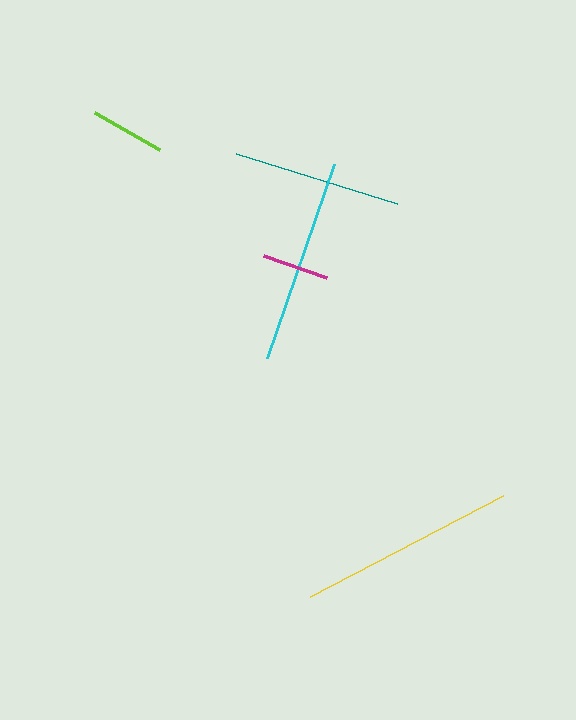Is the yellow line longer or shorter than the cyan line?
The yellow line is longer than the cyan line.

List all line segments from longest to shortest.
From longest to shortest: yellow, cyan, teal, lime, magenta.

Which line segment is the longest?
The yellow line is the longest at approximately 217 pixels.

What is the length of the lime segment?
The lime segment is approximately 75 pixels long.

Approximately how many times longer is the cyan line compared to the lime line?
The cyan line is approximately 2.7 times the length of the lime line.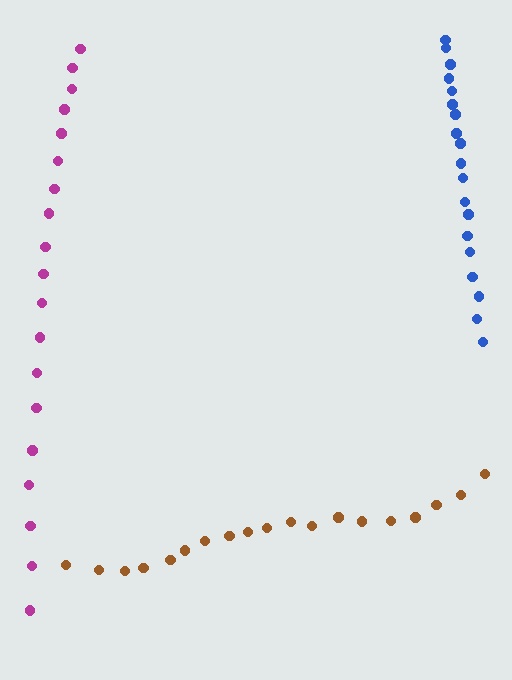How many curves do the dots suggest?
There are 3 distinct paths.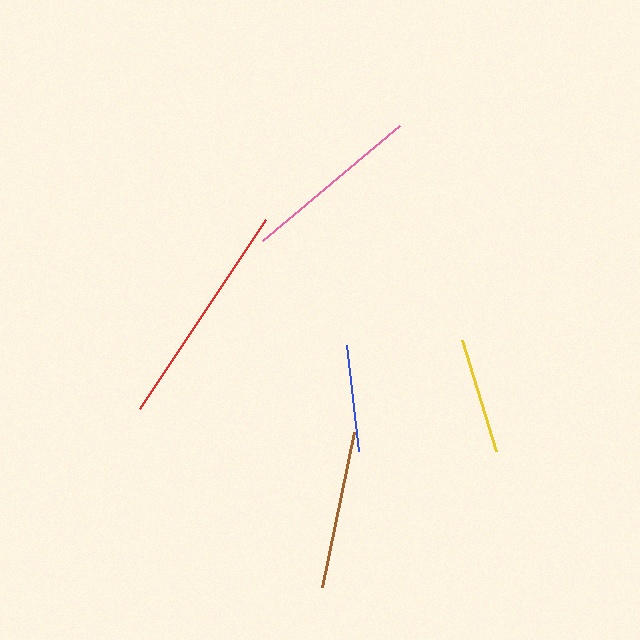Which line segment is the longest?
The red line is the longest at approximately 227 pixels.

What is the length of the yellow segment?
The yellow segment is approximately 116 pixels long.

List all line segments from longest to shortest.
From longest to shortest: red, pink, brown, yellow, blue.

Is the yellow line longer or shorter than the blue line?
The yellow line is longer than the blue line.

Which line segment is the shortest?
The blue line is the shortest at approximately 106 pixels.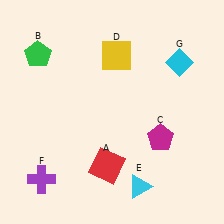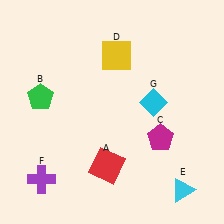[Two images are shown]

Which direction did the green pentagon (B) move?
The green pentagon (B) moved down.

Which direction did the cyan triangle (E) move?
The cyan triangle (E) moved right.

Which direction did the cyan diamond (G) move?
The cyan diamond (G) moved down.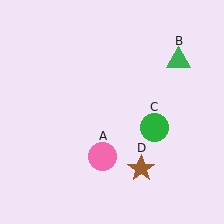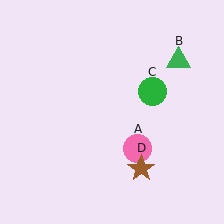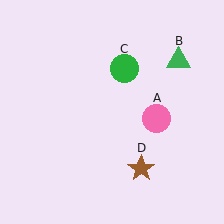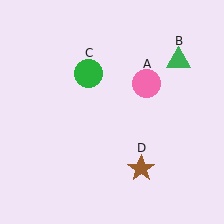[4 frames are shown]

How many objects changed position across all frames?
2 objects changed position: pink circle (object A), green circle (object C).